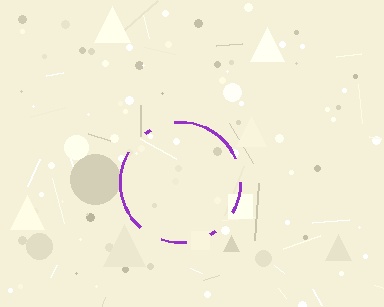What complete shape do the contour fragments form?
The contour fragments form a circle.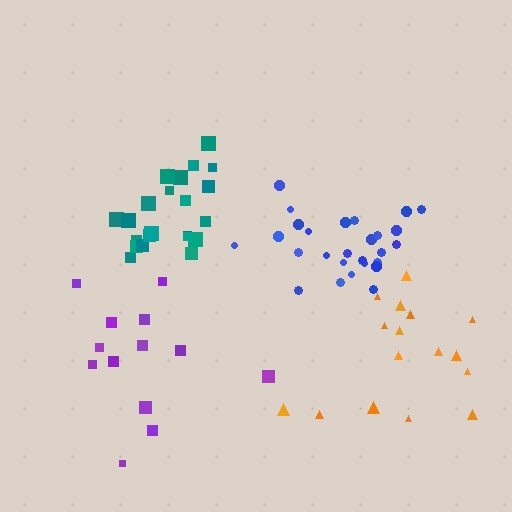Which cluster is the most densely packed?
Teal.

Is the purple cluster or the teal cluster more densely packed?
Teal.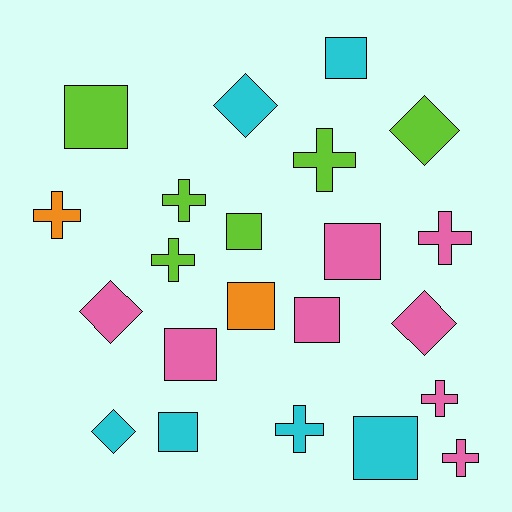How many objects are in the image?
There are 22 objects.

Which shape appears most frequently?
Square, with 9 objects.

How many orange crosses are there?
There is 1 orange cross.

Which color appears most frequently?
Pink, with 8 objects.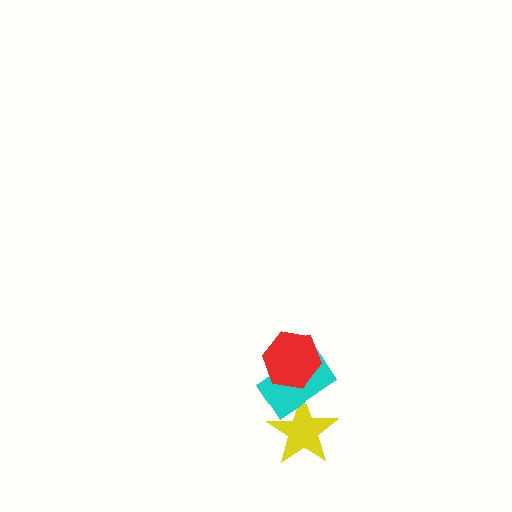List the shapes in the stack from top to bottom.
From top to bottom: the red hexagon, the cyan rectangle, the yellow star.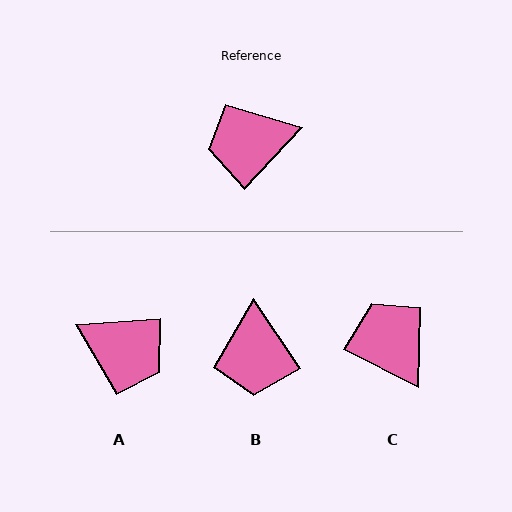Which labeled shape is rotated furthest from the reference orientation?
A, about 137 degrees away.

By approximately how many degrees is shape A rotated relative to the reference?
Approximately 137 degrees counter-clockwise.